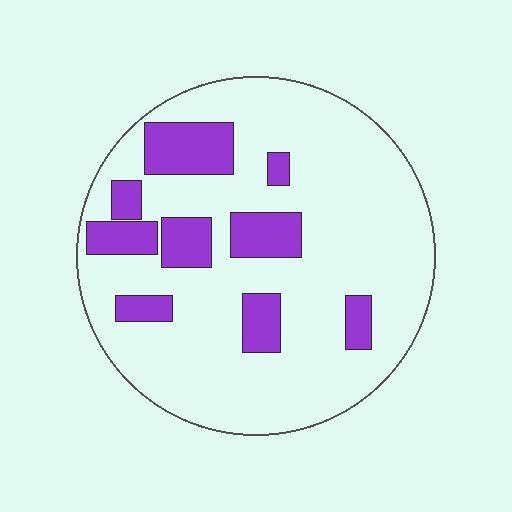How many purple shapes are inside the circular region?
9.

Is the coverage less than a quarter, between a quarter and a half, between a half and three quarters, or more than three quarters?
Less than a quarter.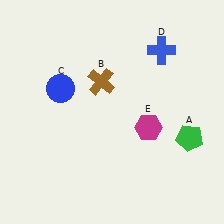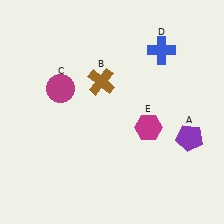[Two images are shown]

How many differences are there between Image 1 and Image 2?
There are 2 differences between the two images.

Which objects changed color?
A changed from green to purple. C changed from blue to magenta.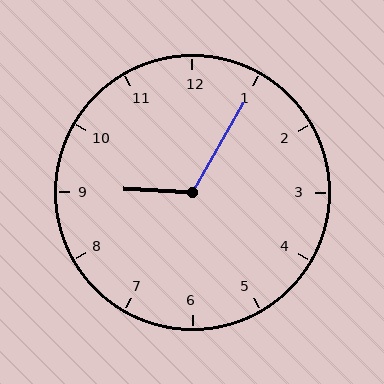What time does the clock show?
9:05.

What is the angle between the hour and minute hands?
Approximately 118 degrees.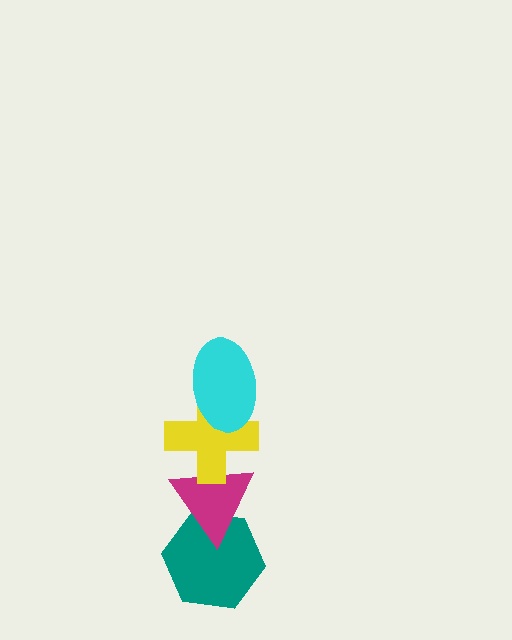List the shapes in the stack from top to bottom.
From top to bottom: the cyan ellipse, the yellow cross, the magenta triangle, the teal hexagon.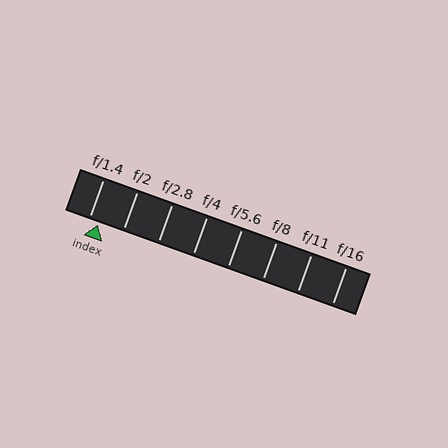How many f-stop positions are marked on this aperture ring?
There are 8 f-stop positions marked.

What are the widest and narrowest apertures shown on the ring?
The widest aperture shown is f/1.4 and the narrowest is f/16.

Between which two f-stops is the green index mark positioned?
The index mark is between f/1.4 and f/2.